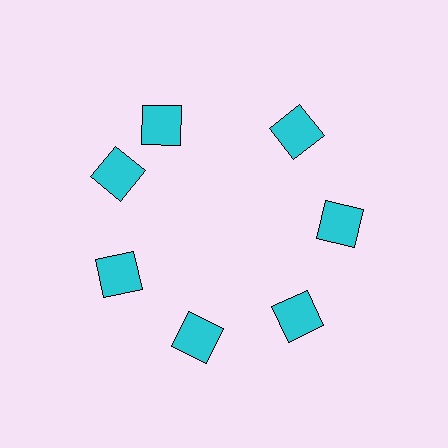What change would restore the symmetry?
The symmetry would be restored by rotating it back into even spacing with its neighbors so that all 7 squares sit at equal angles and equal distance from the center.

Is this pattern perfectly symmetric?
No. The 7 cyan squares are arranged in a ring, but one element near the 12 o'clock position is rotated out of alignment along the ring, breaking the 7-fold rotational symmetry.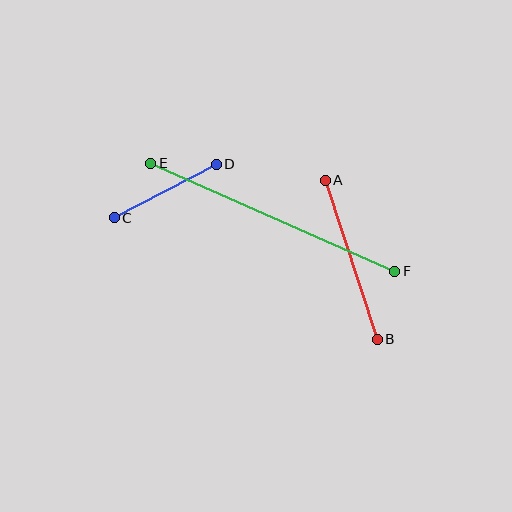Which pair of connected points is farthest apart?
Points E and F are farthest apart.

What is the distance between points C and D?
The distance is approximately 115 pixels.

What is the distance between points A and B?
The distance is approximately 167 pixels.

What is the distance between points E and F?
The distance is approximately 267 pixels.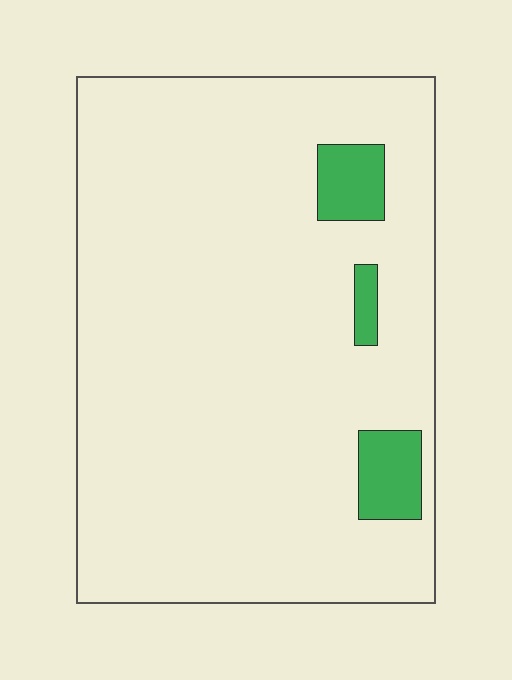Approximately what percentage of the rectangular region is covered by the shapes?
Approximately 5%.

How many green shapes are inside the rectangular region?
3.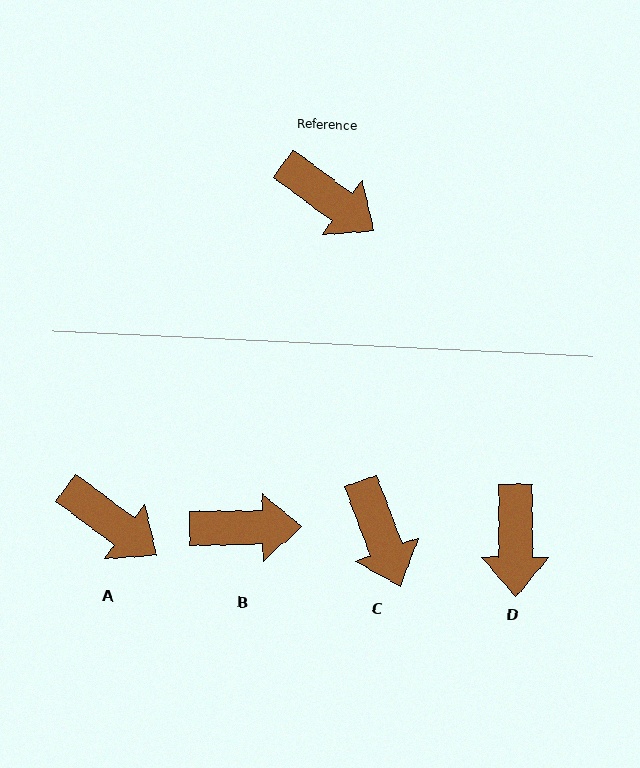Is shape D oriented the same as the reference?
No, it is off by about 54 degrees.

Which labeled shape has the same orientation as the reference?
A.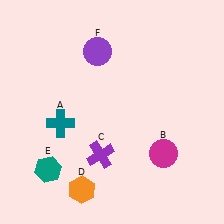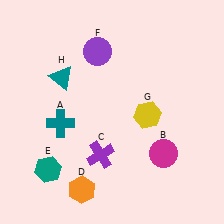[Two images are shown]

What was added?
A yellow hexagon (G), a teal triangle (H) were added in Image 2.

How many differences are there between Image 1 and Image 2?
There are 2 differences between the two images.